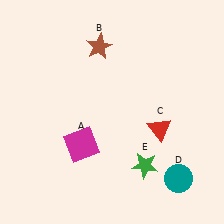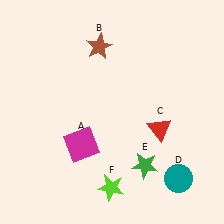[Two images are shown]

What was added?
A lime star (F) was added in Image 2.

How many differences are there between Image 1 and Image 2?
There is 1 difference between the two images.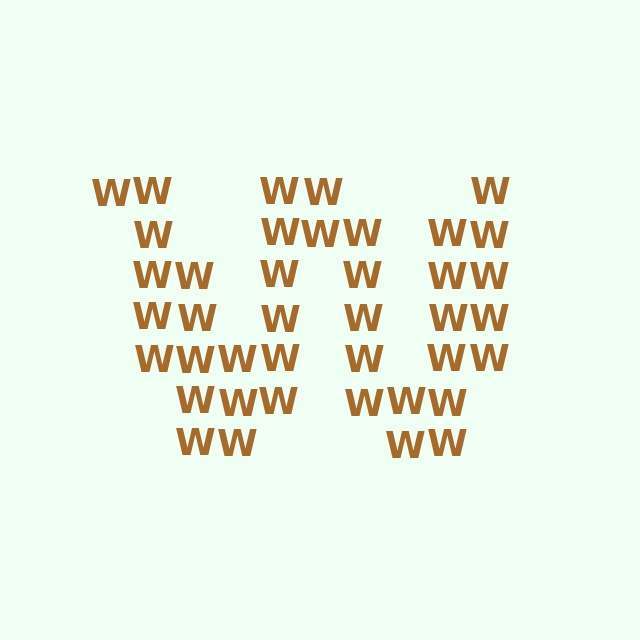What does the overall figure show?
The overall figure shows the letter W.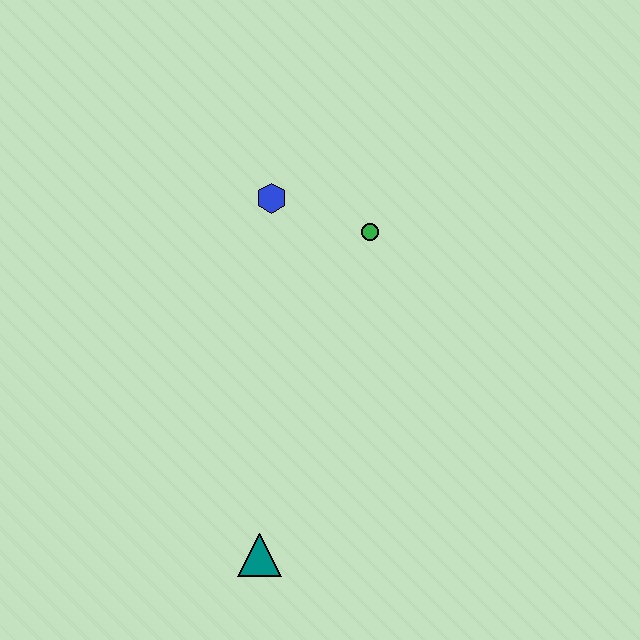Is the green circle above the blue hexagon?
No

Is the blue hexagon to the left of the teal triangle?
No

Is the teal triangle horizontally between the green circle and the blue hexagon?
No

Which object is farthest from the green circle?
The teal triangle is farthest from the green circle.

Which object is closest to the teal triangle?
The green circle is closest to the teal triangle.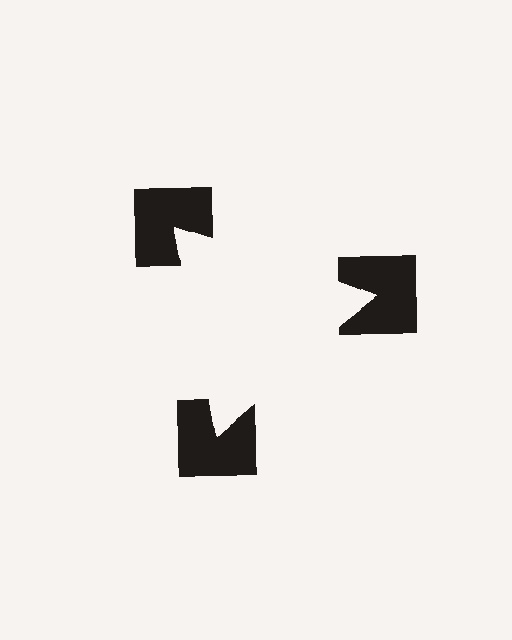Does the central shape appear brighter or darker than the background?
It typically appears slightly brighter than the background, even though no actual brightness change is drawn.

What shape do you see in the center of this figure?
An illusory triangle — its edges are inferred from the aligned wedge cuts in the notched squares, not physically drawn.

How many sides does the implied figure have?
3 sides.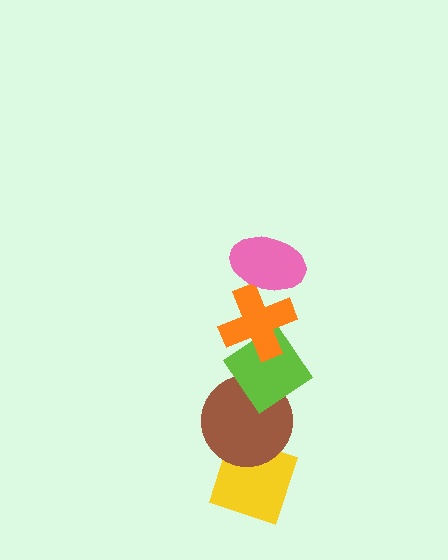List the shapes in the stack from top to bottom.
From top to bottom: the pink ellipse, the orange cross, the lime diamond, the brown circle, the yellow diamond.